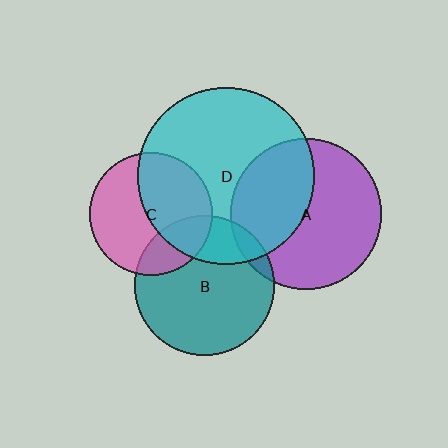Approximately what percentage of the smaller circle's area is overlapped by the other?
Approximately 5%.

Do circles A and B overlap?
Yes.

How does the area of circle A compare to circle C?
Approximately 1.5 times.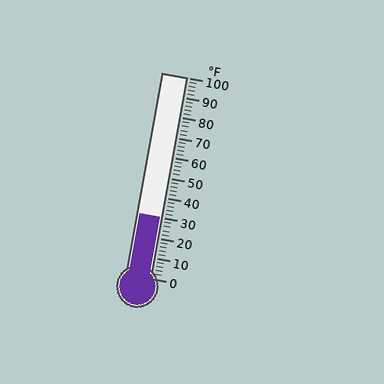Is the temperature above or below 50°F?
The temperature is below 50°F.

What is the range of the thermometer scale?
The thermometer scale ranges from 0°F to 100°F.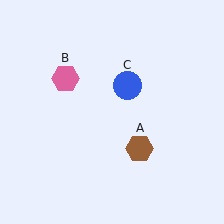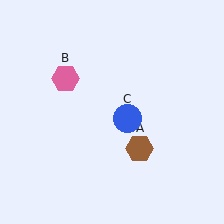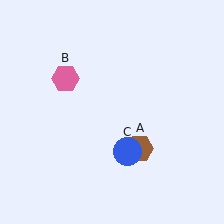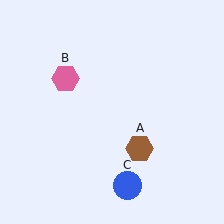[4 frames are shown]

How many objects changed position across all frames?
1 object changed position: blue circle (object C).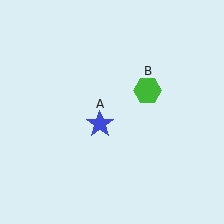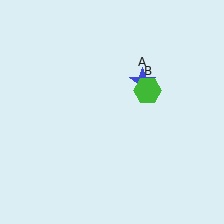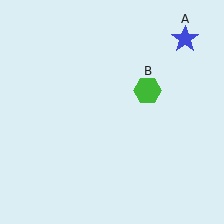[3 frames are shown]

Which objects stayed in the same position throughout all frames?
Green hexagon (object B) remained stationary.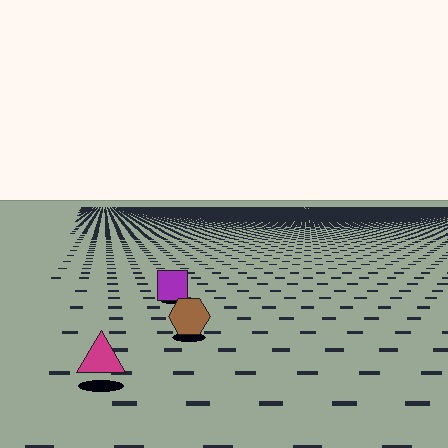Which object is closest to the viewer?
The magenta triangle is closest. The texture marks near it are larger and more spread out.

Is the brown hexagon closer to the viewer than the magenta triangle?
No. The magenta triangle is closer — you can tell from the texture gradient: the ground texture is coarser near it.